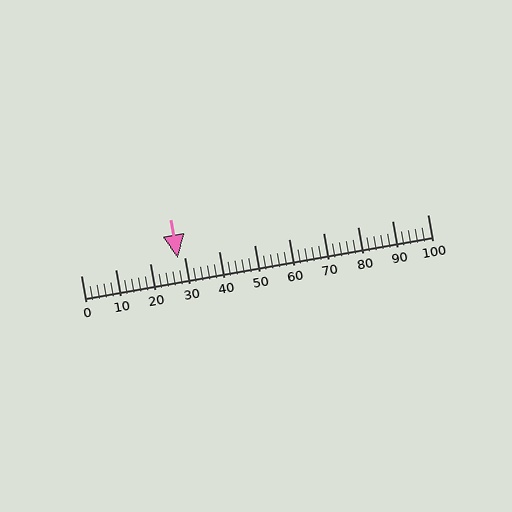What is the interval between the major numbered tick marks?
The major tick marks are spaced 10 units apart.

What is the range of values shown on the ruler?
The ruler shows values from 0 to 100.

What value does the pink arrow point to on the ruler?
The pink arrow points to approximately 28.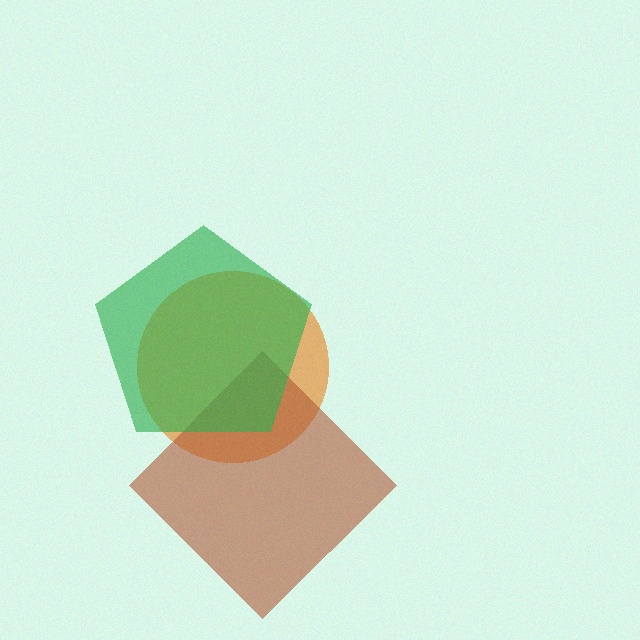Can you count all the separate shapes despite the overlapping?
Yes, there are 3 separate shapes.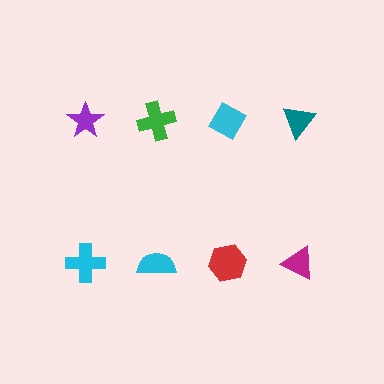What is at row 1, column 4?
A teal triangle.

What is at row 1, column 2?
A green cross.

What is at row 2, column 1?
A cyan cross.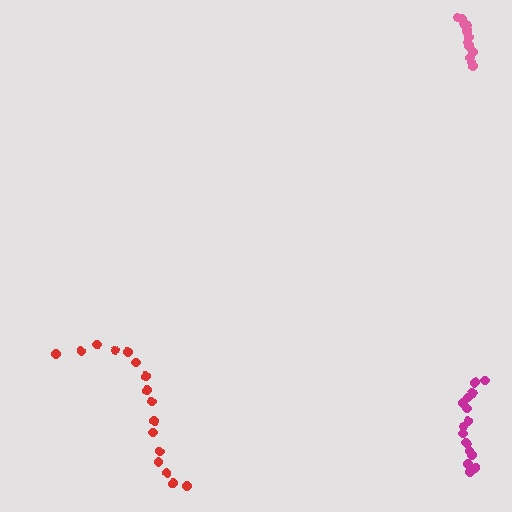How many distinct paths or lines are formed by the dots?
There are 3 distinct paths.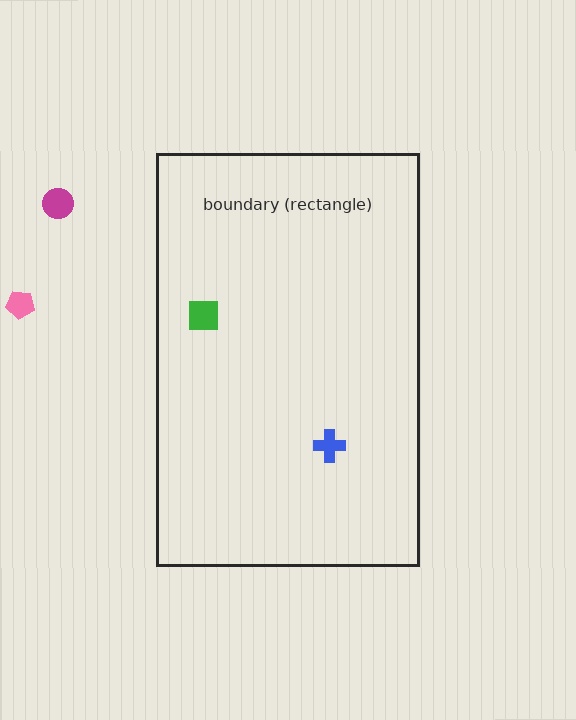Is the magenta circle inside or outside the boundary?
Outside.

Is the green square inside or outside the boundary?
Inside.